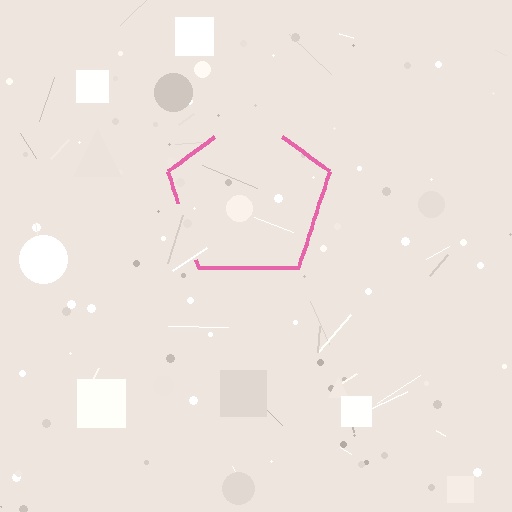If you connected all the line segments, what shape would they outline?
They would outline a pentagon.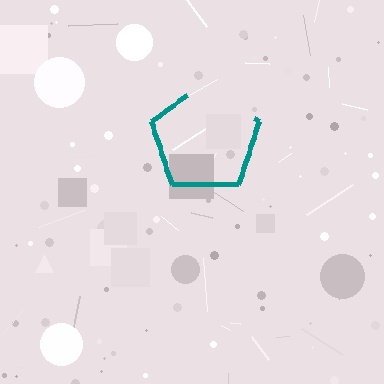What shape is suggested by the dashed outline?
The dashed outline suggests a pentagon.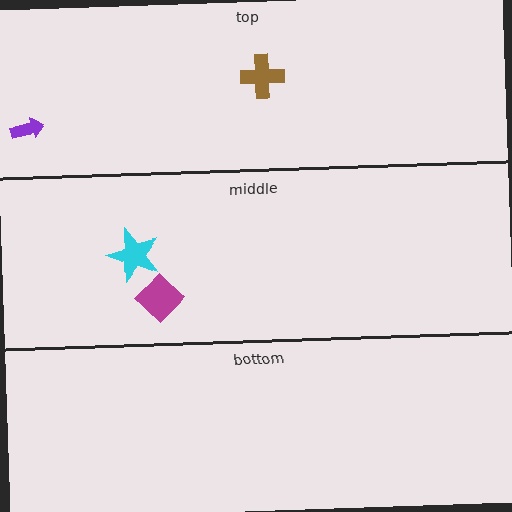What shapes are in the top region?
The brown cross, the purple arrow.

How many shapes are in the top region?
2.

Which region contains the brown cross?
The top region.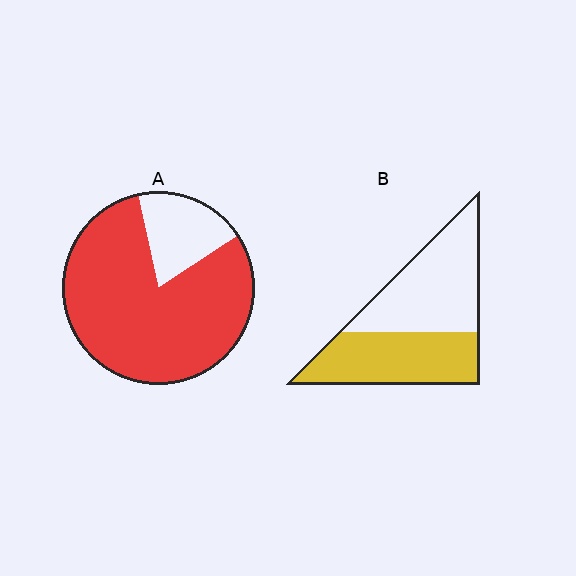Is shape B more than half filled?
Roughly half.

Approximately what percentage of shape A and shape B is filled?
A is approximately 80% and B is approximately 45%.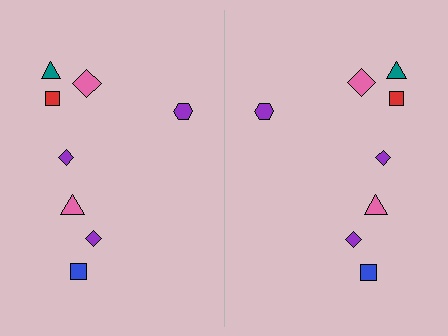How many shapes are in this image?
There are 16 shapes in this image.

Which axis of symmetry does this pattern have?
The pattern has a vertical axis of symmetry running through the center of the image.